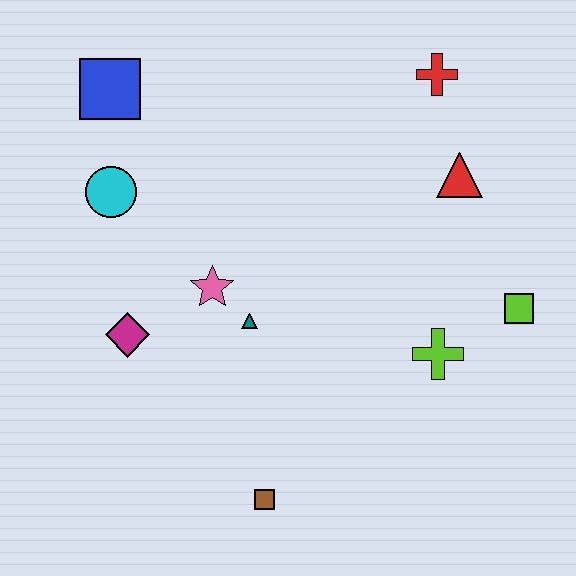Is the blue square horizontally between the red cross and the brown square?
No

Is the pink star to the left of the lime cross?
Yes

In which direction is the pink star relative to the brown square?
The pink star is above the brown square.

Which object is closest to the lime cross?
The lime square is closest to the lime cross.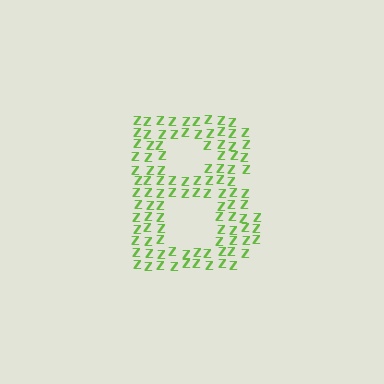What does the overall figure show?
The overall figure shows the letter B.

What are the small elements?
The small elements are letter Z's.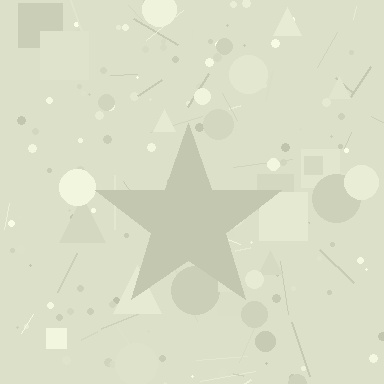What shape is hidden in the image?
A star is hidden in the image.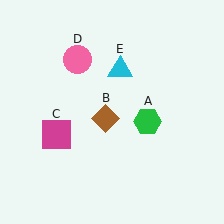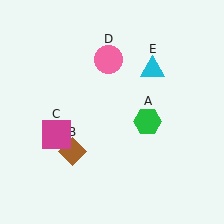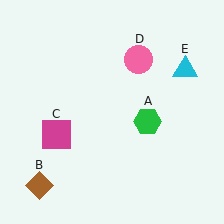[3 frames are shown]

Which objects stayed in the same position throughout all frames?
Green hexagon (object A) and magenta square (object C) remained stationary.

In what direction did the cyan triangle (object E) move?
The cyan triangle (object E) moved right.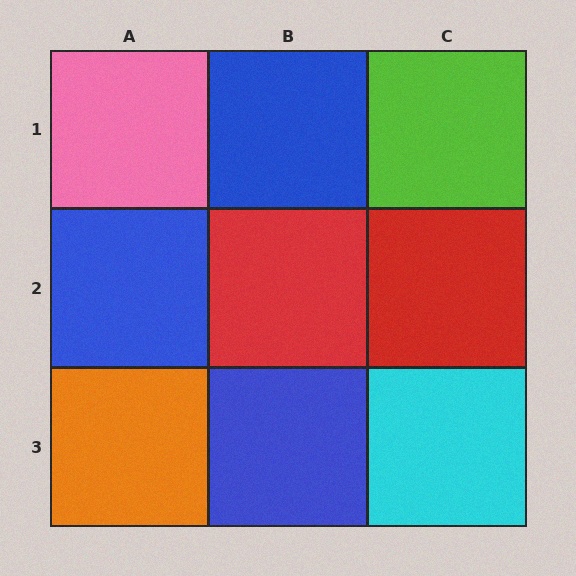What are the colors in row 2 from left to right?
Blue, red, red.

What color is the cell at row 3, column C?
Cyan.